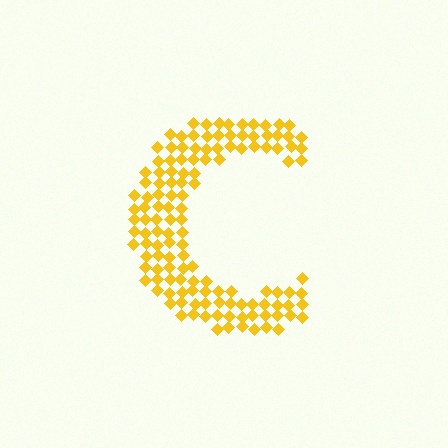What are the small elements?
The small elements are diamonds.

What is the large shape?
The large shape is the letter C.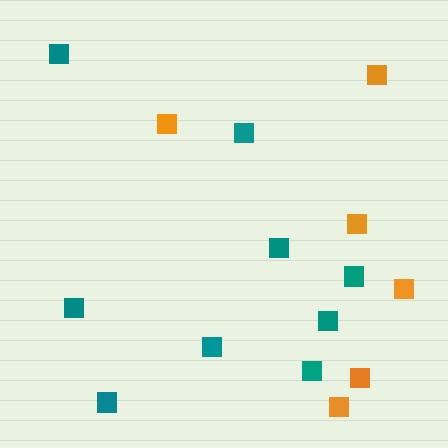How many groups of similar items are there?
There are 2 groups: one group of teal squares (9) and one group of orange squares (6).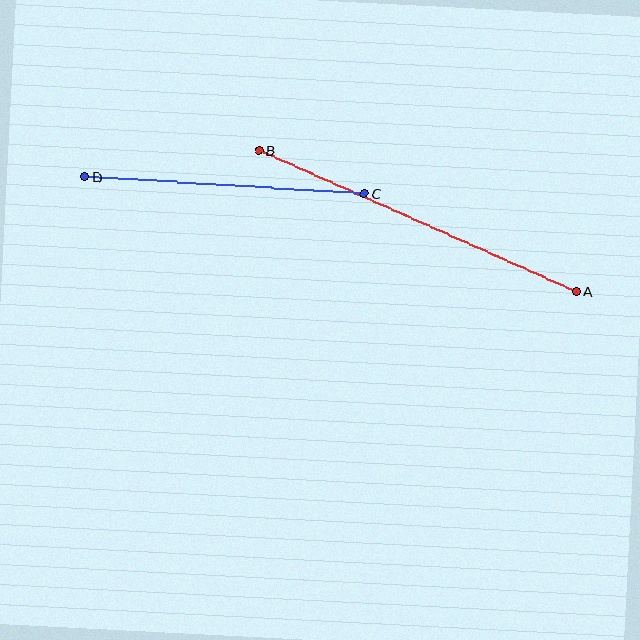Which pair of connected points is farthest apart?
Points A and B are farthest apart.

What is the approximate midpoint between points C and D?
The midpoint is at approximately (225, 185) pixels.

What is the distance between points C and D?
The distance is approximately 280 pixels.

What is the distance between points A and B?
The distance is approximately 347 pixels.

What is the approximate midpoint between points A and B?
The midpoint is at approximately (417, 221) pixels.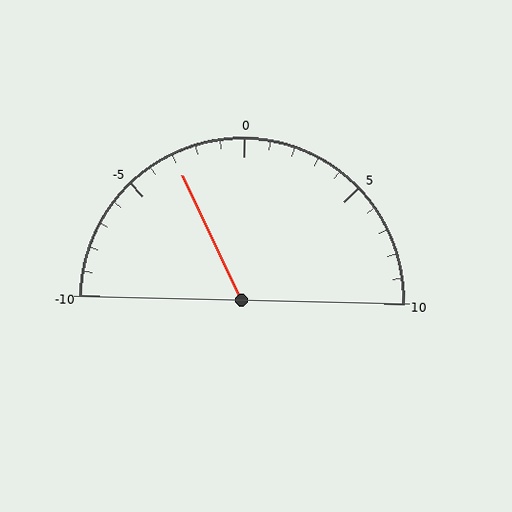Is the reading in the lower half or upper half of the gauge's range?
The reading is in the lower half of the range (-10 to 10).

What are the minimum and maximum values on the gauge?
The gauge ranges from -10 to 10.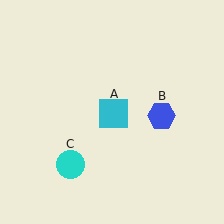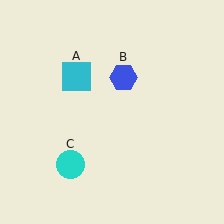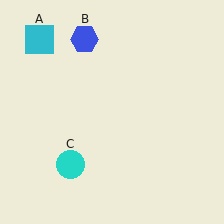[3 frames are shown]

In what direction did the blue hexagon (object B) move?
The blue hexagon (object B) moved up and to the left.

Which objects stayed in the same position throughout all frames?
Cyan circle (object C) remained stationary.